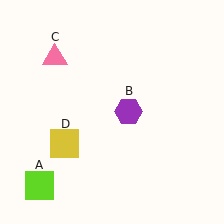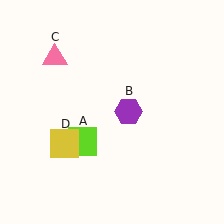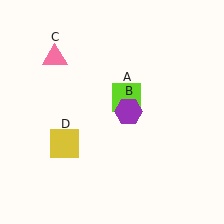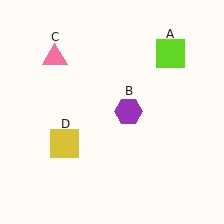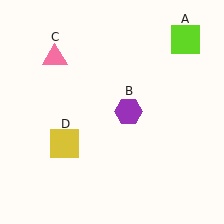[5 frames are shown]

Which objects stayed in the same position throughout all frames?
Purple hexagon (object B) and pink triangle (object C) and yellow square (object D) remained stationary.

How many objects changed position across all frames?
1 object changed position: lime square (object A).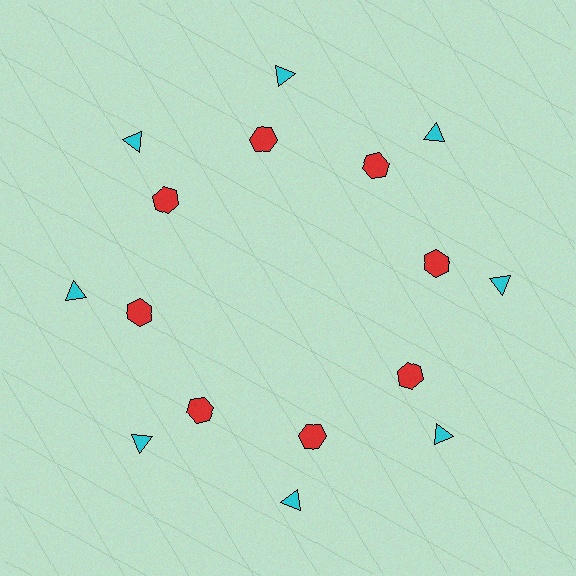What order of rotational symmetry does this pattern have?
This pattern has 8-fold rotational symmetry.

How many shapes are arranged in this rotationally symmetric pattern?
There are 16 shapes, arranged in 8 groups of 2.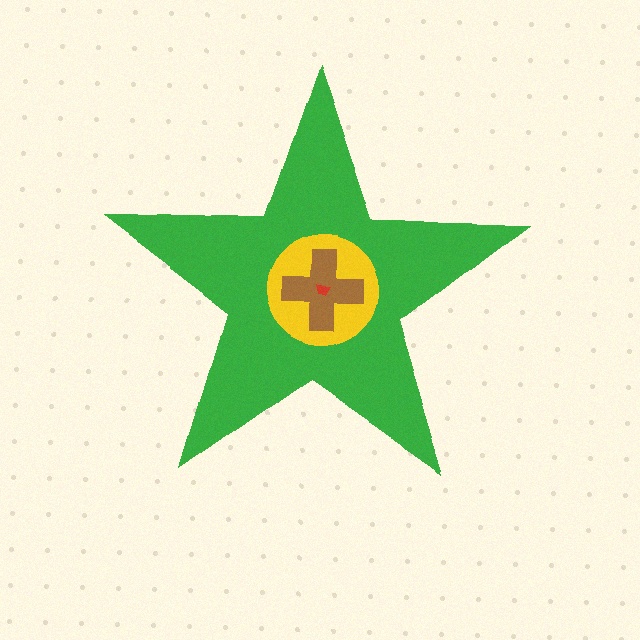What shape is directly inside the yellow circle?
The brown cross.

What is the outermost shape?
The green star.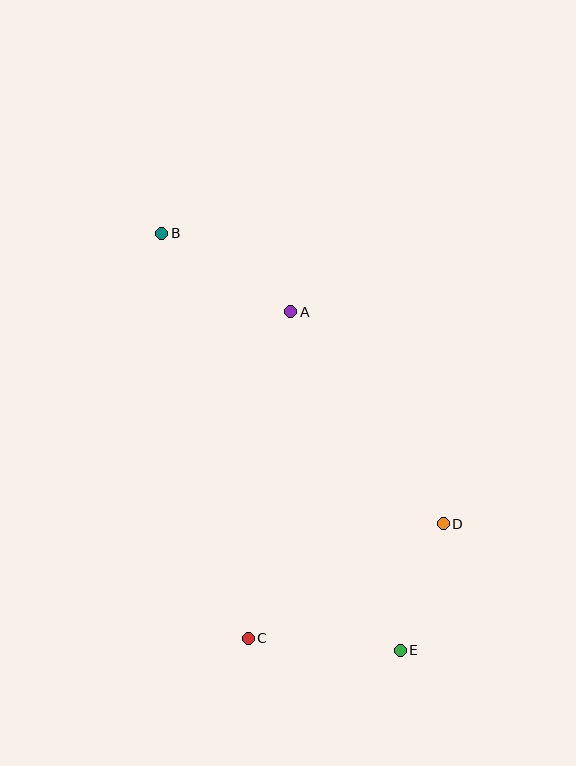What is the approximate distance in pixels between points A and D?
The distance between A and D is approximately 261 pixels.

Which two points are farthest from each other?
Points B and E are farthest from each other.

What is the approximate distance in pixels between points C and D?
The distance between C and D is approximately 226 pixels.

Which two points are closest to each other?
Points D and E are closest to each other.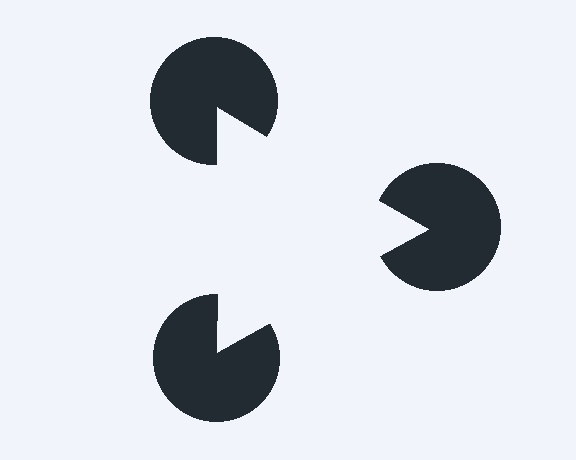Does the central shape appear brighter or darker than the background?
It typically appears slightly brighter than the background, even though no actual brightness change is drawn.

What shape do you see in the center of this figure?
An illusory triangle — its edges are inferred from the aligned wedge cuts in the pac-man discs, not physically drawn.